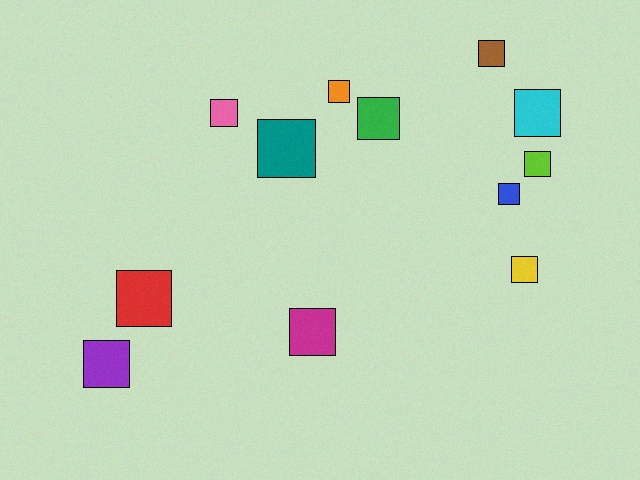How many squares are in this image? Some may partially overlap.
There are 12 squares.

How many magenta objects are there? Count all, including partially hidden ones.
There is 1 magenta object.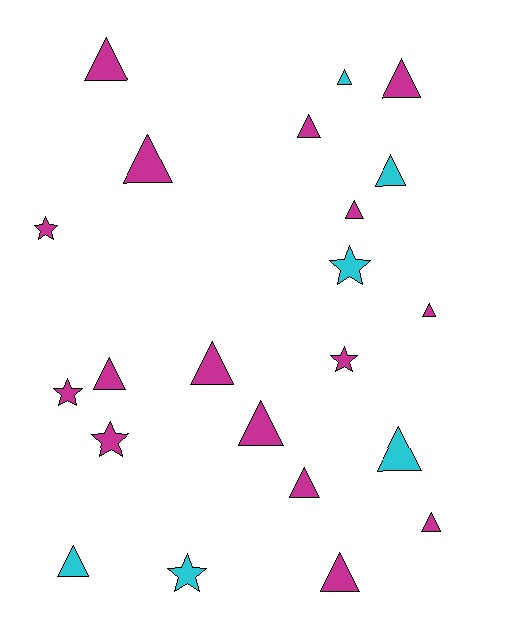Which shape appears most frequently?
Triangle, with 16 objects.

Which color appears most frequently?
Magenta, with 16 objects.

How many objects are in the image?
There are 22 objects.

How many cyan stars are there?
There are 2 cyan stars.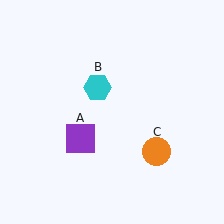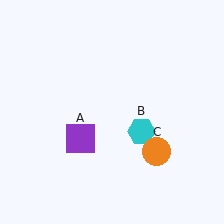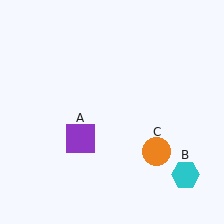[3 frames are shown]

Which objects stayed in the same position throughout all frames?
Purple square (object A) and orange circle (object C) remained stationary.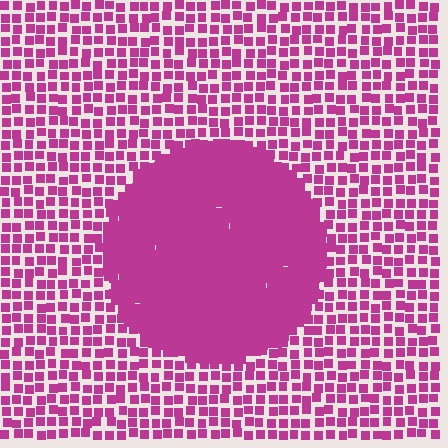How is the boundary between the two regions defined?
The boundary is defined by a change in element density (approximately 2.4x ratio). All elements are the same color, size, and shape.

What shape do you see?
I see a circle.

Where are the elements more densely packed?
The elements are more densely packed inside the circle boundary.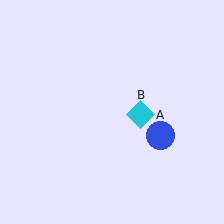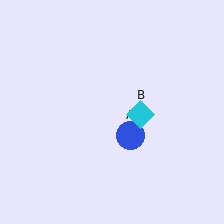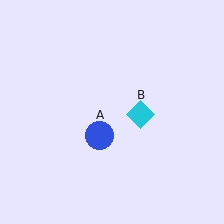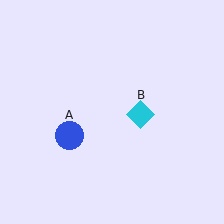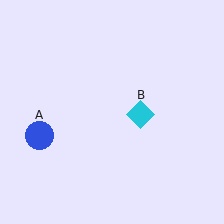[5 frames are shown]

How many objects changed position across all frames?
1 object changed position: blue circle (object A).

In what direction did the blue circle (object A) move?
The blue circle (object A) moved left.